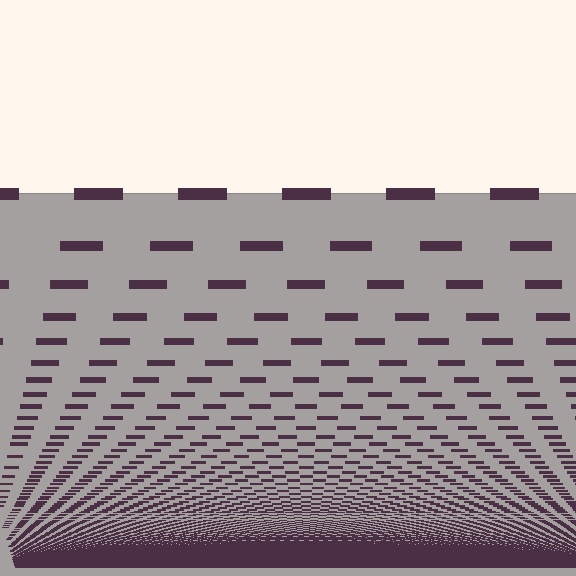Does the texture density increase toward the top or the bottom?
Density increases toward the bottom.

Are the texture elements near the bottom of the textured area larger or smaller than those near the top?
Smaller. The gradient is inverted — elements near the bottom are smaller and denser.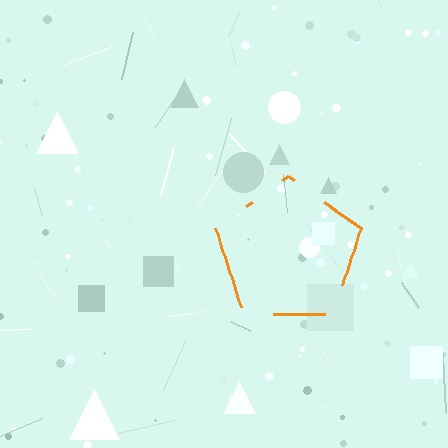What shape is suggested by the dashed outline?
The dashed outline suggests a pentagon.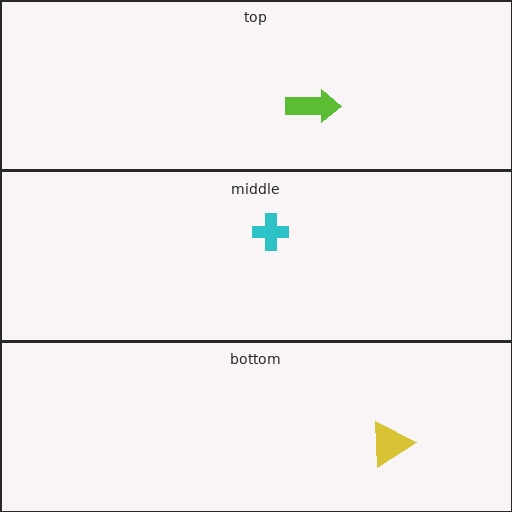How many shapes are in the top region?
1.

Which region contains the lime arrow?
The top region.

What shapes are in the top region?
The lime arrow.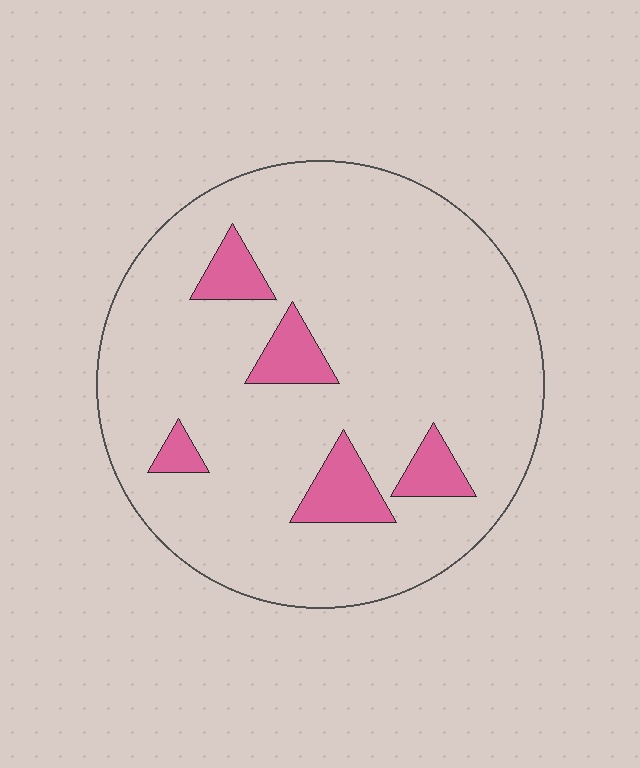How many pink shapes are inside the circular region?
5.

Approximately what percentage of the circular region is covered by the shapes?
Approximately 10%.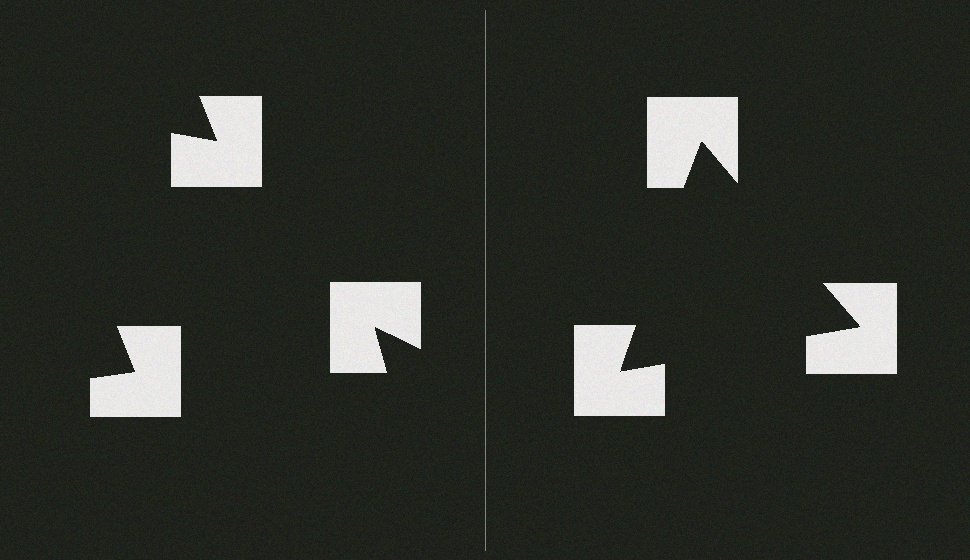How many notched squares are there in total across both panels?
6 — 3 on each side.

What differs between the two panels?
The notched squares are positioned identically on both sides; only the wedge orientations differ. On the right they align to a triangle; on the left they are misaligned.